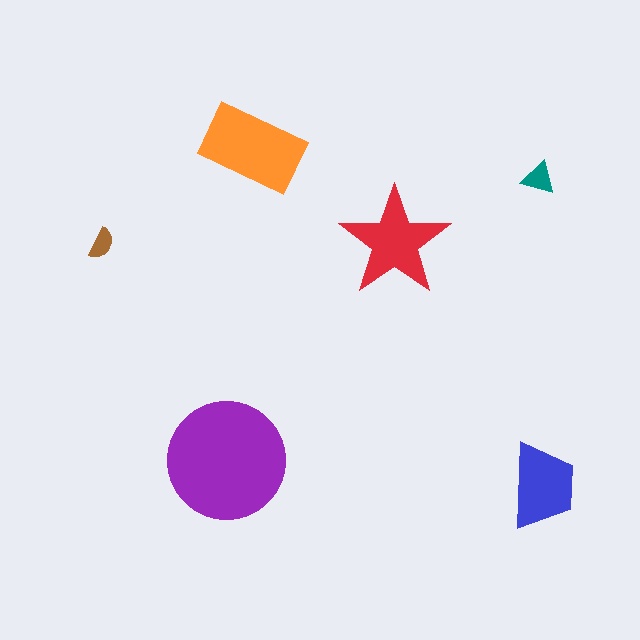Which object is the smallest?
The brown semicircle.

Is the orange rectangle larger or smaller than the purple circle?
Smaller.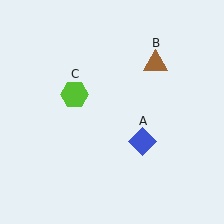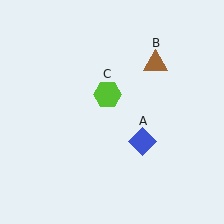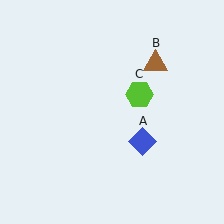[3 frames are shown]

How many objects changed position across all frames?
1 object changed position: lime hexagon (object C).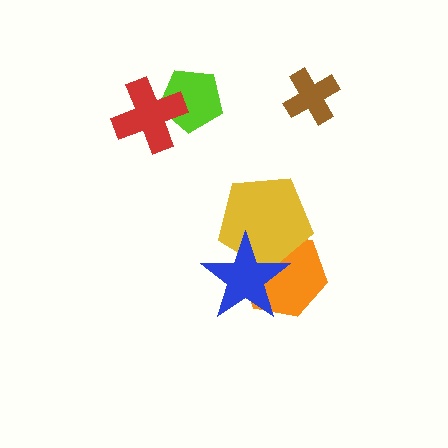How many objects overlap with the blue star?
2 objects overlap with the blue star.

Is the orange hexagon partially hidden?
Yes, it is partially covered by another shape.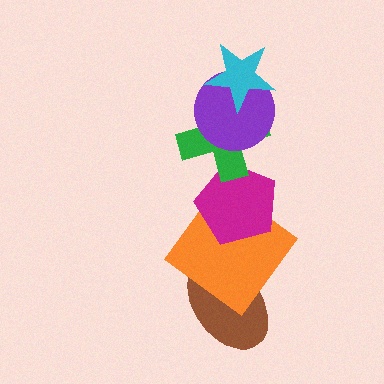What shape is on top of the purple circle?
The cyan star is on top of the purple circle.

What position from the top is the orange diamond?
The orange diamond is 5th from the top.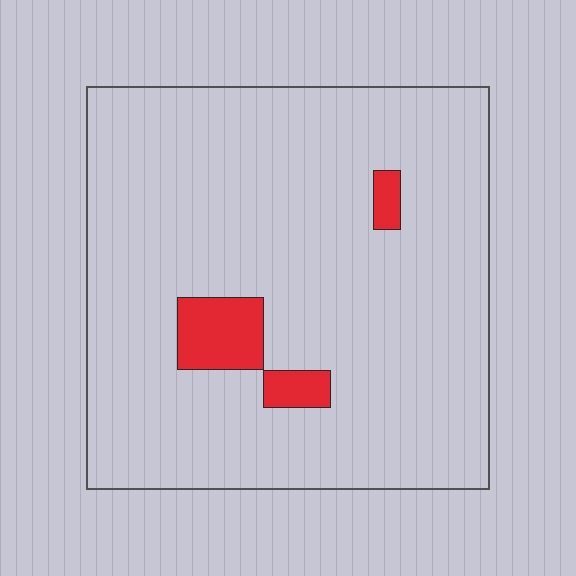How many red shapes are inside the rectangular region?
3.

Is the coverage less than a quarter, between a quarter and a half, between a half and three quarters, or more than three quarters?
Less than a quarter.